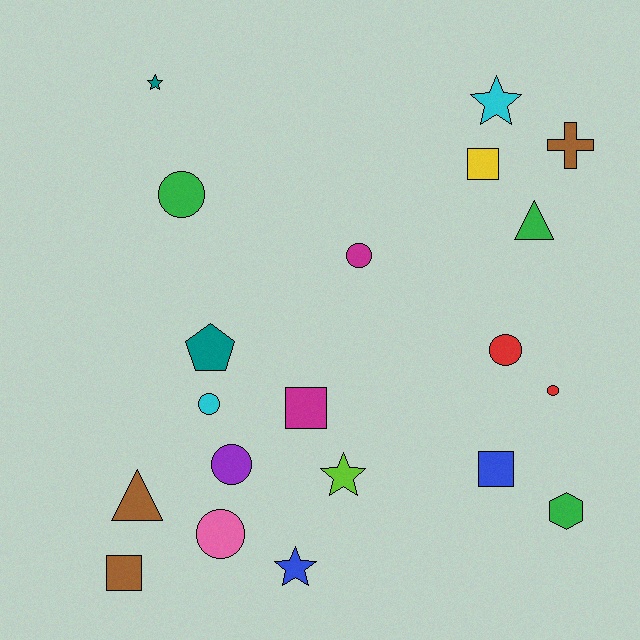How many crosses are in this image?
There is 1 cross.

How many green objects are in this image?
There are 3 green objects.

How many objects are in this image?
There are 20 objects.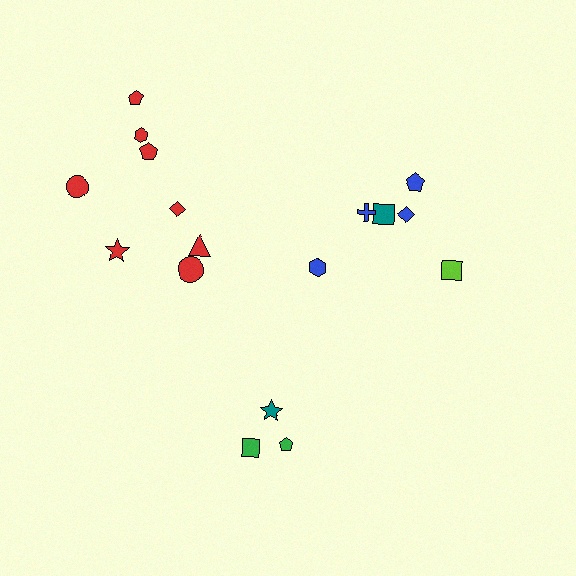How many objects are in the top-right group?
There are 6 objects.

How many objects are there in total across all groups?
There are 17 objects.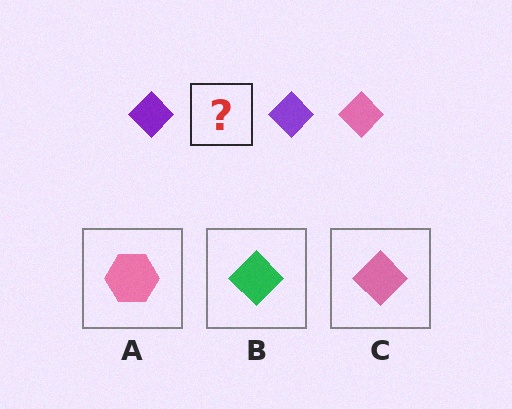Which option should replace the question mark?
Option C.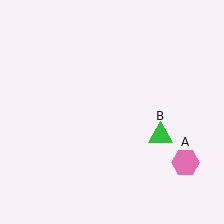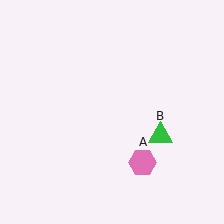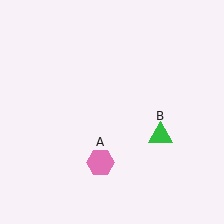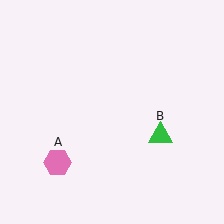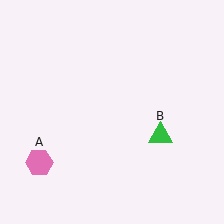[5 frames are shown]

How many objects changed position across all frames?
1 object changed position: pink hexagon (object A).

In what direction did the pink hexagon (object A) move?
The pink hexagon (object A) moved left.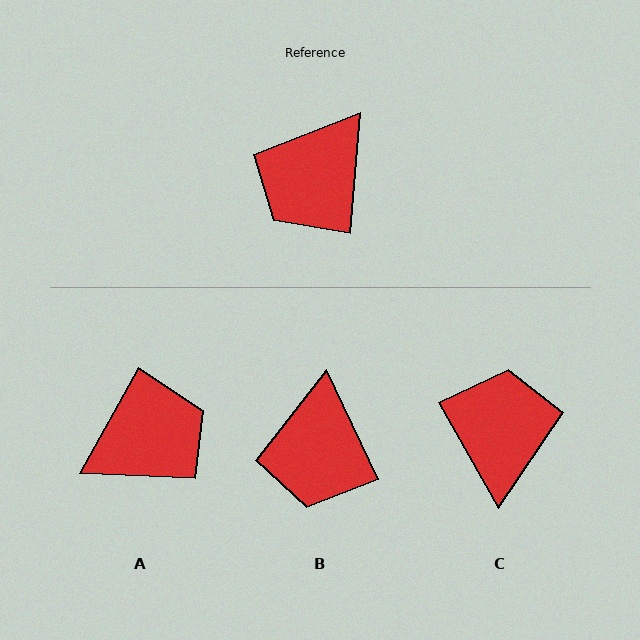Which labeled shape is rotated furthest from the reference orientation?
A, about 156 degrees away.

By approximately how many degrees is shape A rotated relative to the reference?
Approximately 156 degrees counter-clockwise.